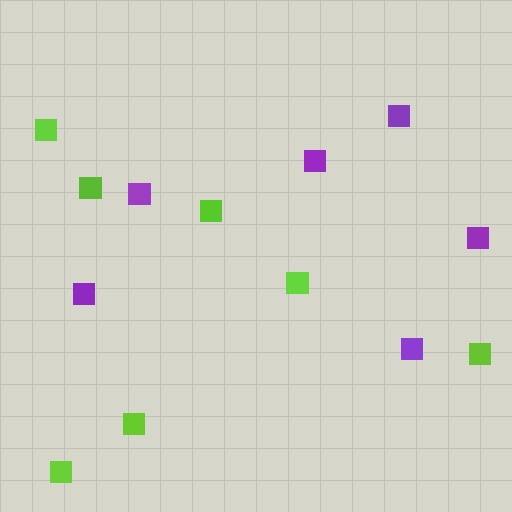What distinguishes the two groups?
There are 2 groups: one group of lime squares (7) and one group of purple squares (6).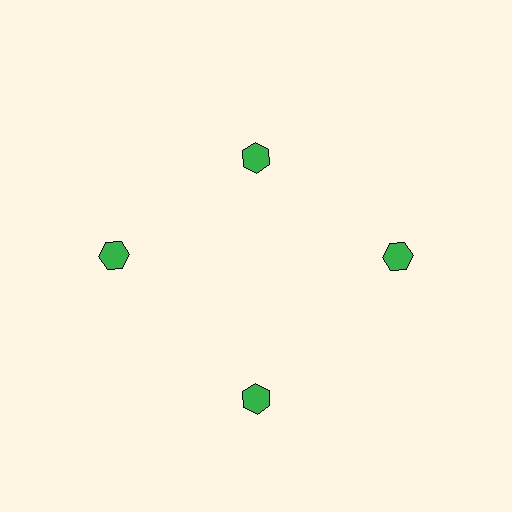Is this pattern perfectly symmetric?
No. The 4 green hexagons are arranged in a ring, but one element near the 12 o'clock position is pulled inward toward the center, breaking the 4-fold rotational symmetry.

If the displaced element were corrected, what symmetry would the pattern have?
It would have 4-fold rotational symmetry — the pattern would map onto itself every 90 degrees.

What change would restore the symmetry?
The symmetry would be restored by moving it outward, back onto the ring so that all 4 hexagons sit at equal angles and equal distance from the center.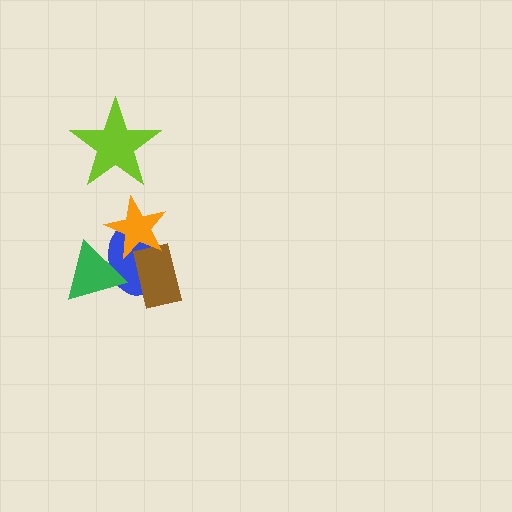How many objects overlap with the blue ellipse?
3 objects overlap with the blue ellipse.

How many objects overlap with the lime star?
0 objects overlap with the lime star.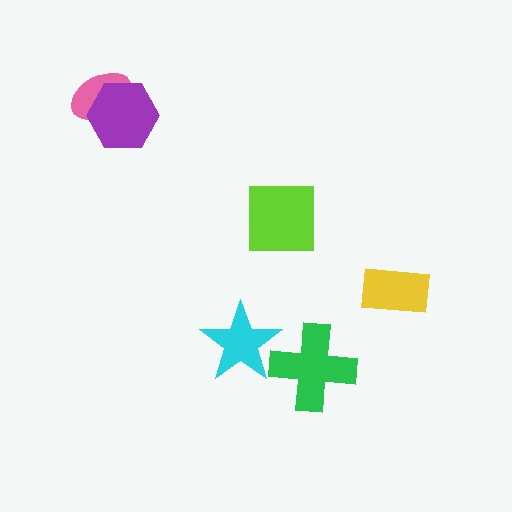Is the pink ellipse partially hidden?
Yes, it is partially covered by another shape.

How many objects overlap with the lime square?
0 objects overlap with the lime square.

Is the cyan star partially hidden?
Yes, it is partially covered by another shape.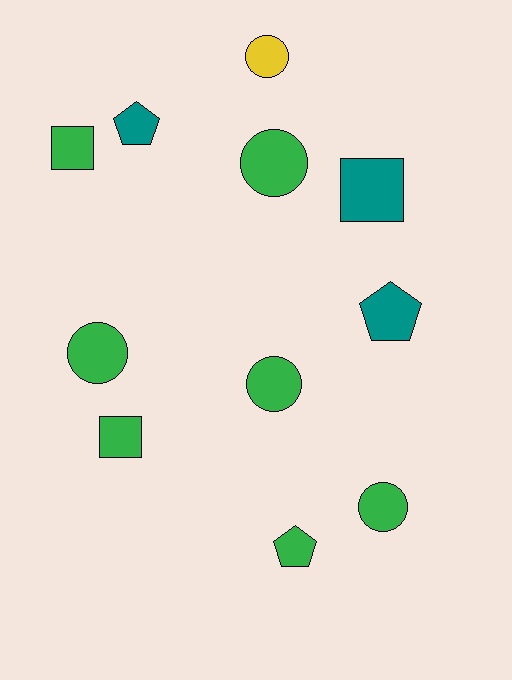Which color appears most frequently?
Green, with 7 objects.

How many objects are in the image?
There are 11 objects.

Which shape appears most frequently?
Circle, with 5 objects.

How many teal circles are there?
There are no teal circles.